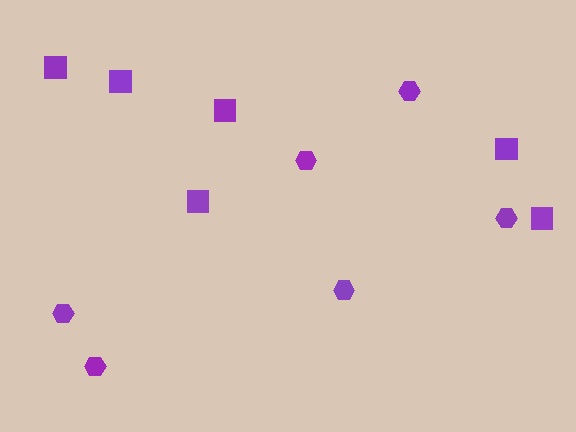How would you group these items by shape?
There are 2 groups: one group of hexagons (6) and one group of squares (6).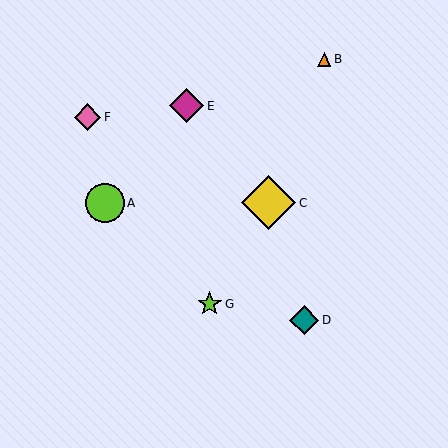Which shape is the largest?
The yellow diamond (labeled C) is the largest.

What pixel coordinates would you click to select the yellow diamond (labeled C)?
Click at (269, 203) to select the yellow diamond C.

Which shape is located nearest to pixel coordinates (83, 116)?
The pink diamond (labeled F) at (87, 117) is nearest to that location.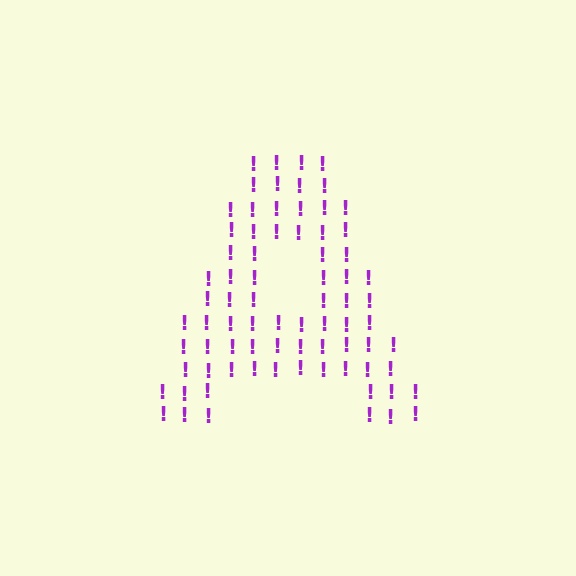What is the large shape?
The large shape is the letter A.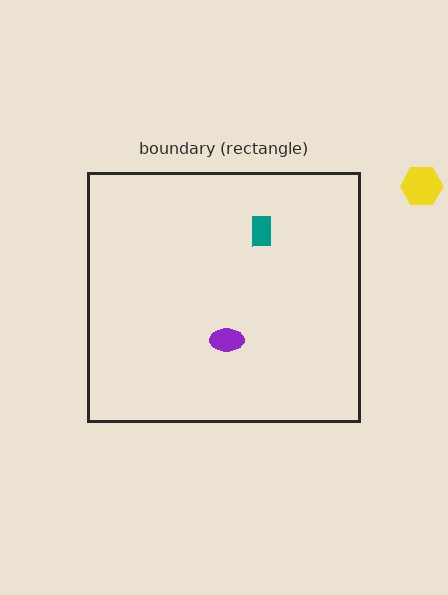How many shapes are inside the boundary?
2 inside, 1 outside.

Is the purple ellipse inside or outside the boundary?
Inside.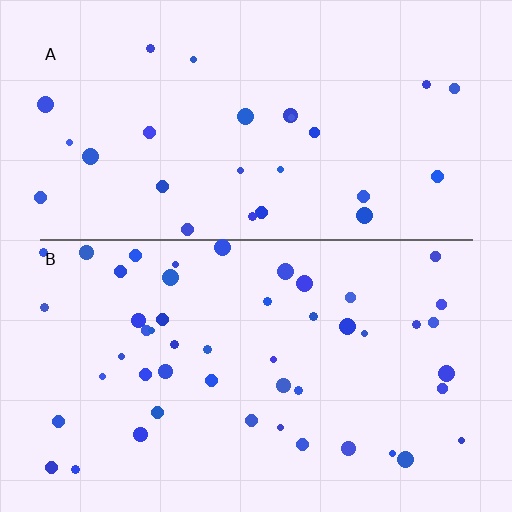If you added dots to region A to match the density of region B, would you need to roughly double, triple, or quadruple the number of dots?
Approximately double.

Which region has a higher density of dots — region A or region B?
B (the bottom).